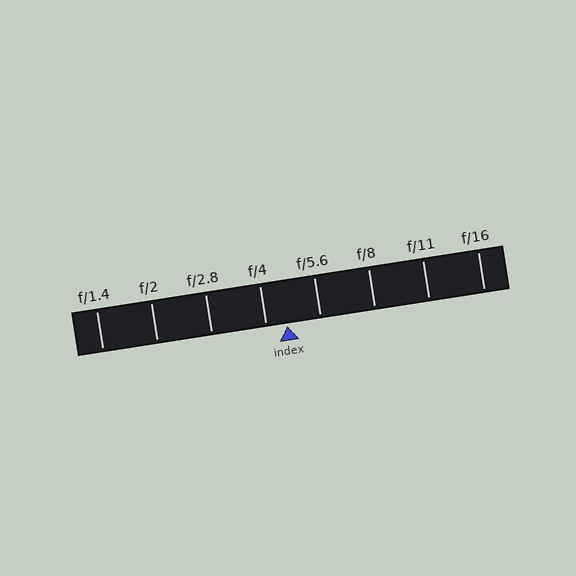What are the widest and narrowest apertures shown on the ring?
The widest aperture shown is f/1.4 and the narrowest is f/16.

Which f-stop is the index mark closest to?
The index mark is closest to f/4.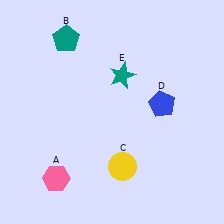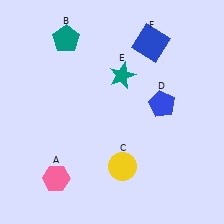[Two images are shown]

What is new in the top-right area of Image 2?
A blue square (F) was added in the top-right area of Image 2.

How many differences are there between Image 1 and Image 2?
There is 1 difference between the two images.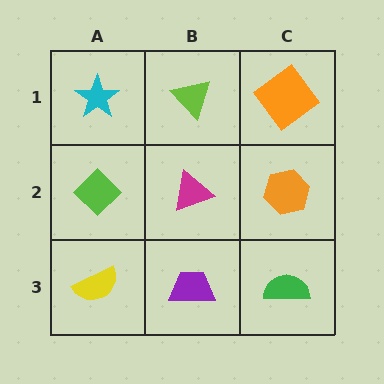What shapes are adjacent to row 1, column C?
An orange hexagon (row 2, column C), a lime triangle (row 1, column B).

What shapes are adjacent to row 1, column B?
A magenta triangle (row 2, column B), a cyan star (row 1, column A), an orange diamond (row 1, column C).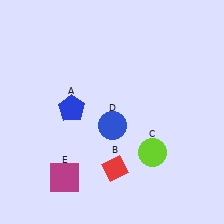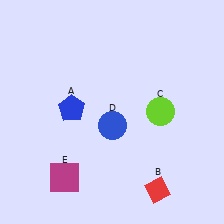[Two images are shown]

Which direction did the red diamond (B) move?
The red diamond (B) moved right.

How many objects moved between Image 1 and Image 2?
2 objects moved between the two images.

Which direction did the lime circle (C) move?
The lime circle (C) moved up.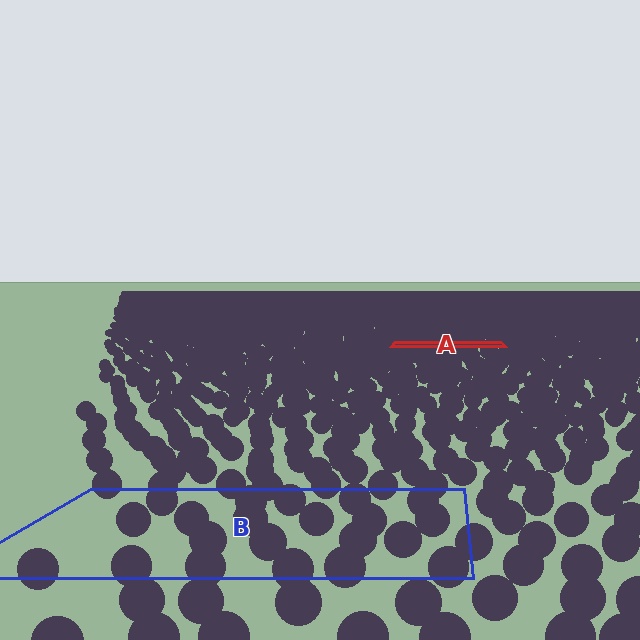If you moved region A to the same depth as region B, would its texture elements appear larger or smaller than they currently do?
They would appear larger. At a closer depth, the same texture elements are projected at a bigger on-screen size.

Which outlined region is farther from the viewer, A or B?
Region A is farther from the viewer — the texture elements inside it appear smaller and more densely packed.